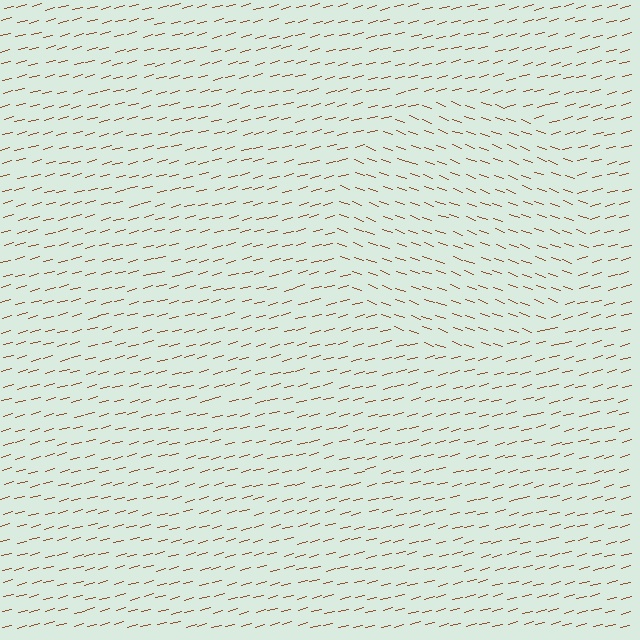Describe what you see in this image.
The image is filled with small brown line segments. A circle region in the image has lines oriented differently from the surrounding lines, creating a visible texture boundary.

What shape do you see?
I see a circle.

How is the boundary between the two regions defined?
The boundary is defined purely by a change in line orientation (approximately 35 degrees difference). All lines are the same color and thickness.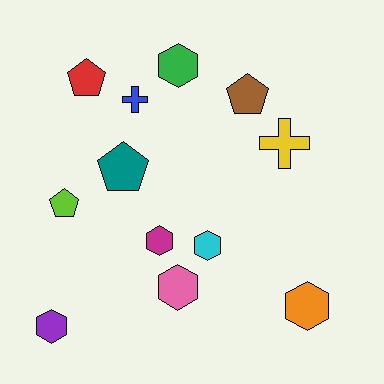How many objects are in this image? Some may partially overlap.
There are 12 objects.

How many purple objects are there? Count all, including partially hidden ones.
There is 1 purple object.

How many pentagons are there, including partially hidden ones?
There are 4 pentagons.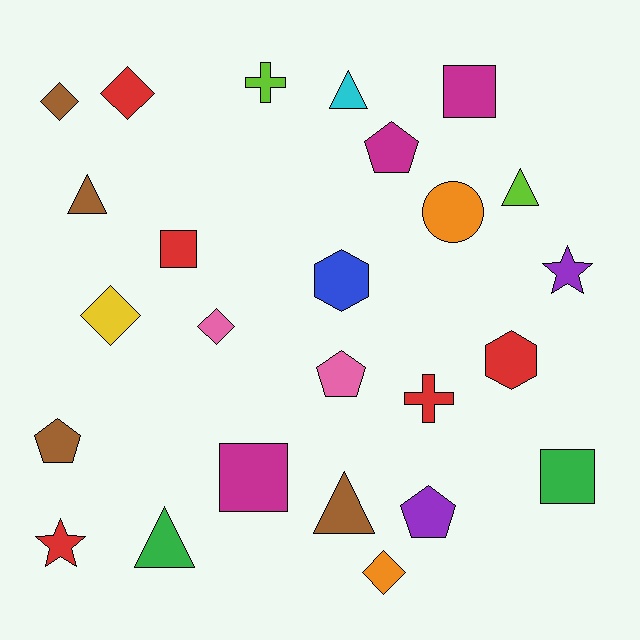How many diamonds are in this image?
There are 5 diamonds.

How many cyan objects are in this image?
There is 1 cyan object.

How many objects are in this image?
There are 25 objects.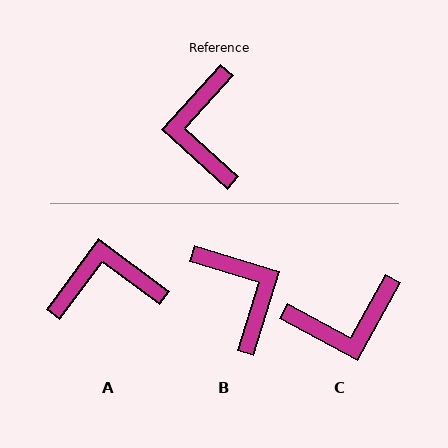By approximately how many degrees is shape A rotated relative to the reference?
Approximately 84 degrees clockwise.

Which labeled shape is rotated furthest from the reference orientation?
B, about 155 degrees away.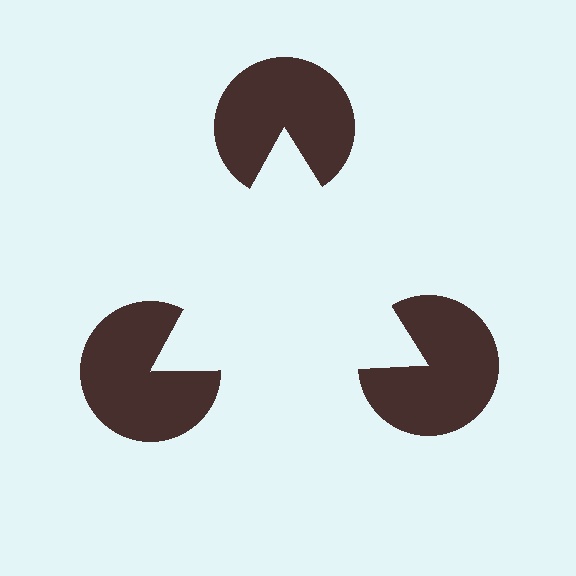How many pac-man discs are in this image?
There are 3 — one at each vertex of the illusory triangle.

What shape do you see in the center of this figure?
An illusory triangle — its edges are inferred from the aligned wedge cuts in the pac-man discs, not physically drawn.